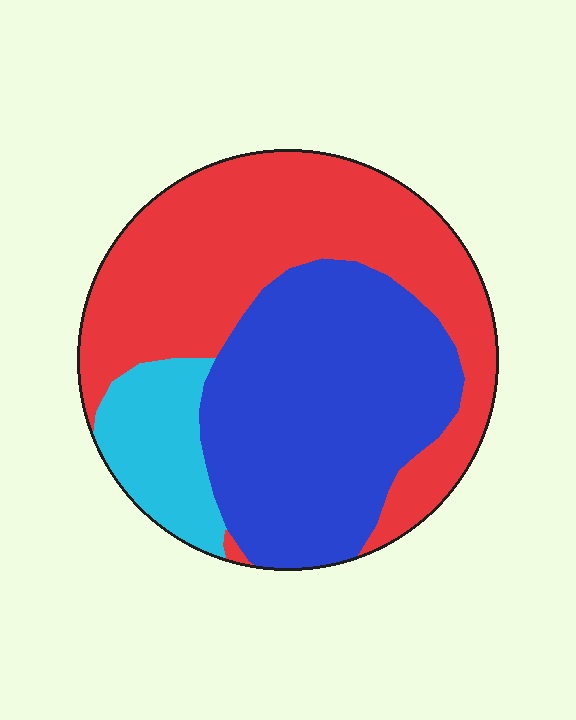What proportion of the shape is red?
Red covers around 45% of the shape.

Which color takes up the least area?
Cyan, at roughly 10%.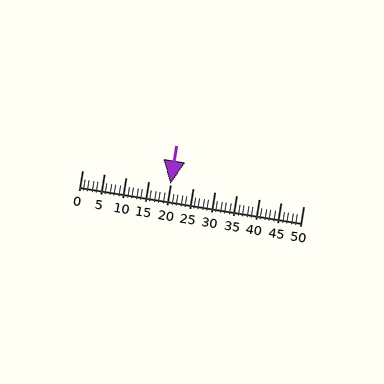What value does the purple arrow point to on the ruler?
The purple arrow points to approximately 20.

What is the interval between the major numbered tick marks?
The major tick marks are spaced 5 units apart.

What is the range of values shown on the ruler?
The ruler shows values from 0 to 50.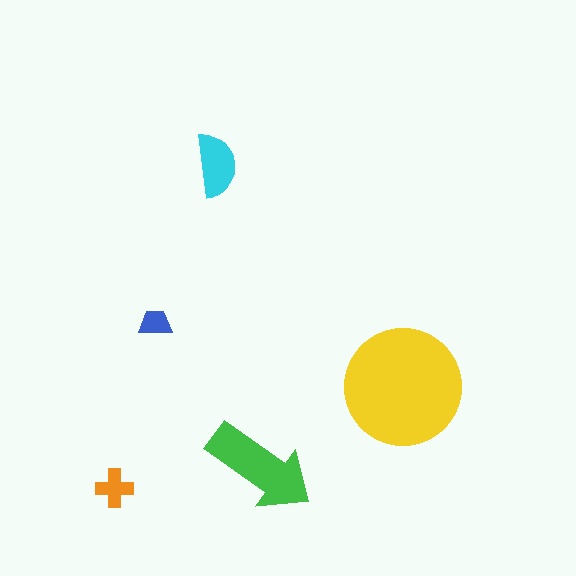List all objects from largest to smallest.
The yellow circle, the green arrow, the cyan semicircle, the orange cross, the blue trapezoid.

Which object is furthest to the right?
The yellow circle is rightmost.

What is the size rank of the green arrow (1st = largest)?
2nd.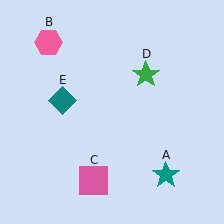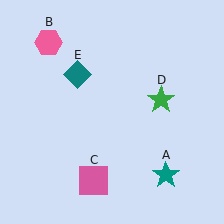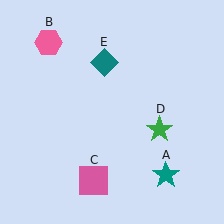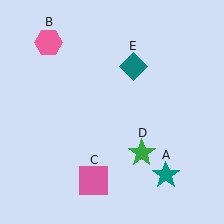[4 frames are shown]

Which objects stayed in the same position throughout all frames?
Teal star (object A) and pink hexagon (object B) and pink square (object C) remained stationary.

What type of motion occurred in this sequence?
The green star (object D), teal diamond (object E) rotated clockwise around the center of the scene.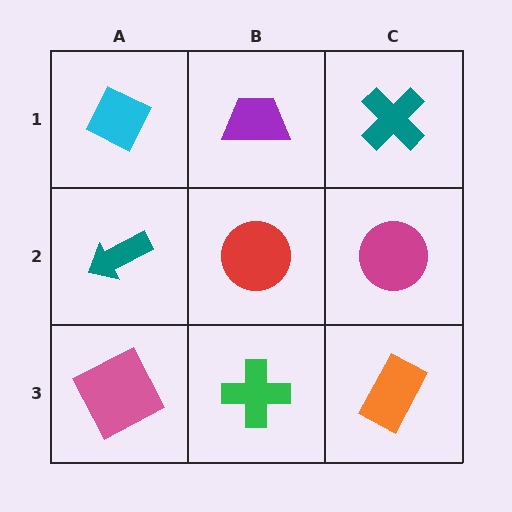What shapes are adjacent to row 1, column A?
A teal arrow (row 2, column A), a purple trapezoid (row 1, column B).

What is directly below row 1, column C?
A magenta circle.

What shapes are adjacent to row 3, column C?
A magenta circle (row 2, column C), a green cross (row 3, column B).